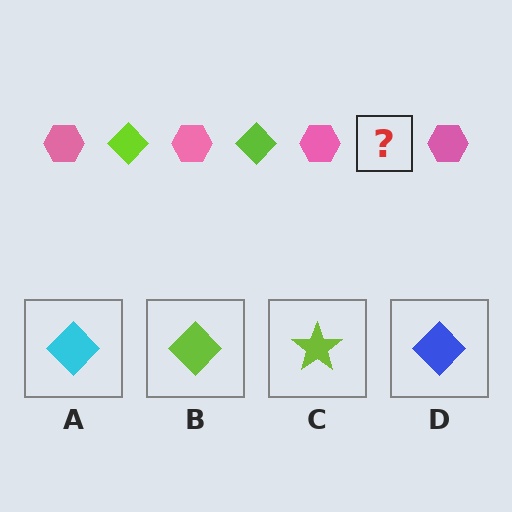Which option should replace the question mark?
Option B.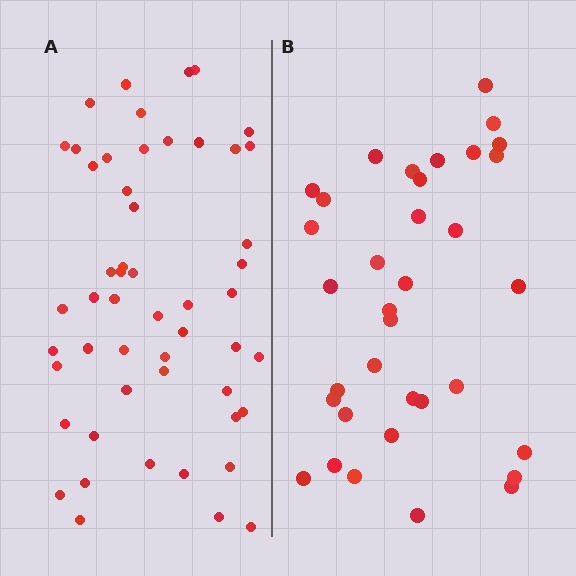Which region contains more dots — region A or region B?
Region A (the left region) has more dots.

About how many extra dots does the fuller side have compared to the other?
Region A has approximately 15 more dots than region B.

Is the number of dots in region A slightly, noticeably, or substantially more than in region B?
Region A has substantially more. The ratio is roughly 1.5 to 1.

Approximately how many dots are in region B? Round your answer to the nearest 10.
About 40 dots. (The exact count is 35, which rounds to 40.)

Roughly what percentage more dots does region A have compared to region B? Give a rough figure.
About 50% more.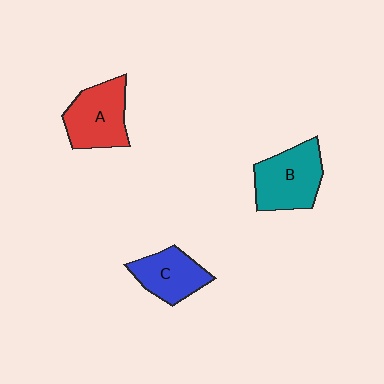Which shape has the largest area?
Shape B (teal).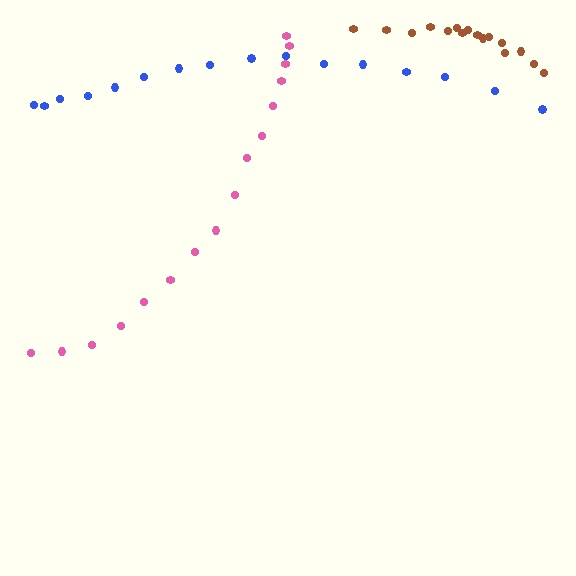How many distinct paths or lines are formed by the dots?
There are 3 distinct paths.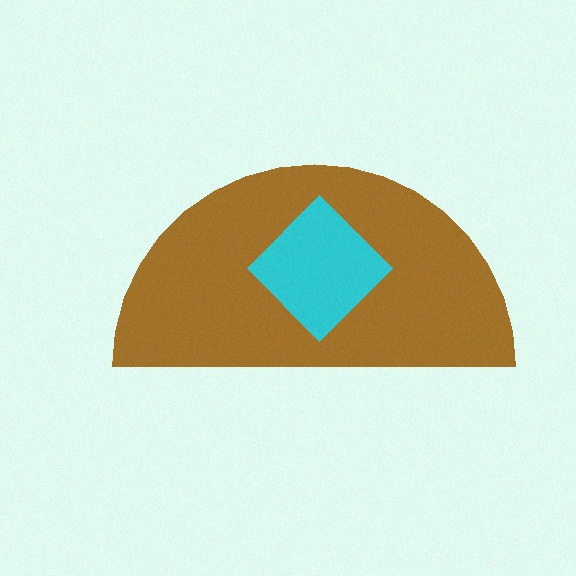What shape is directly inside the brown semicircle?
The cyan diamond.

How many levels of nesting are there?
2.